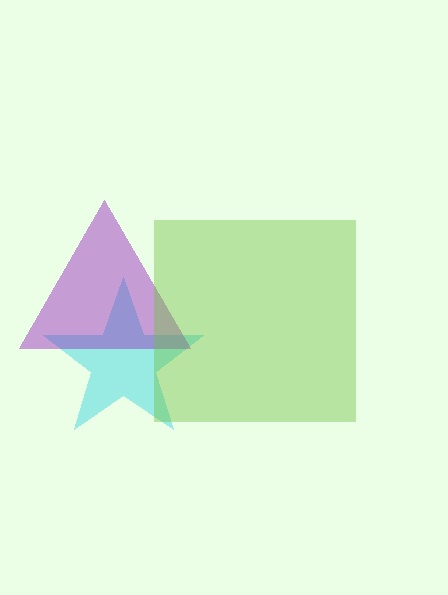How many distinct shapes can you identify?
There are 3 distinct shapes: a cyan star, a purple triangle, a lime square.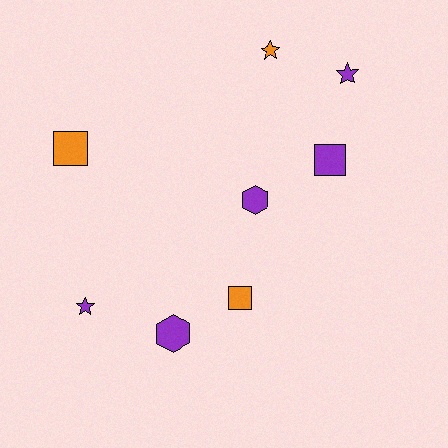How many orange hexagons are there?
There are no orange hexagons.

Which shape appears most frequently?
Square, with 3 objects.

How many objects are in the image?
There are 8 objects.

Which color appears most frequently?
Purple, with 5 objects.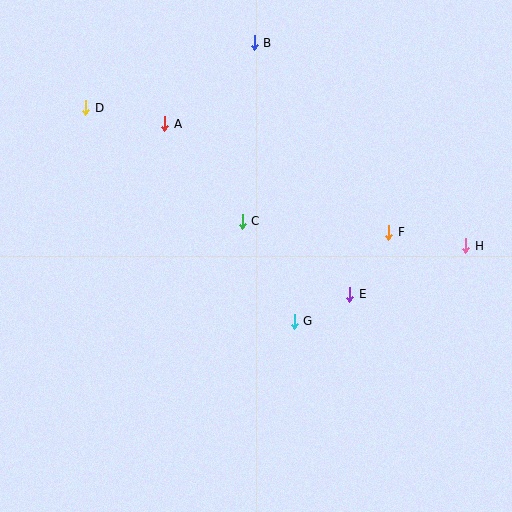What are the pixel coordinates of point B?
Point B is at (254, 43).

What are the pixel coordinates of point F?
Point F is at (389, 232).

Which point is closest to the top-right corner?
Point H is closest to the top-right corner.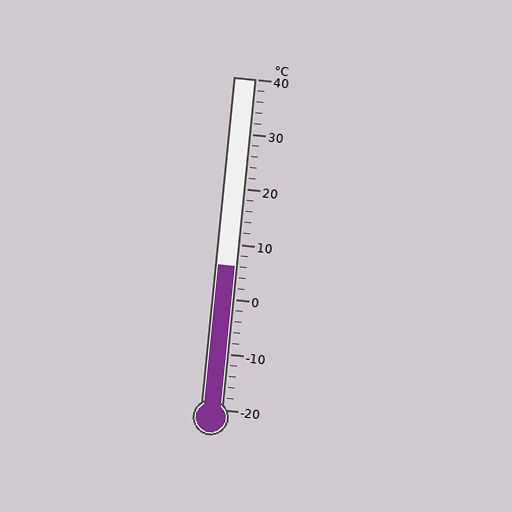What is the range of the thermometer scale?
The thermometer scale ranges from -20°C to 40°C.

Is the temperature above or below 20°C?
The temperature is below 20°C.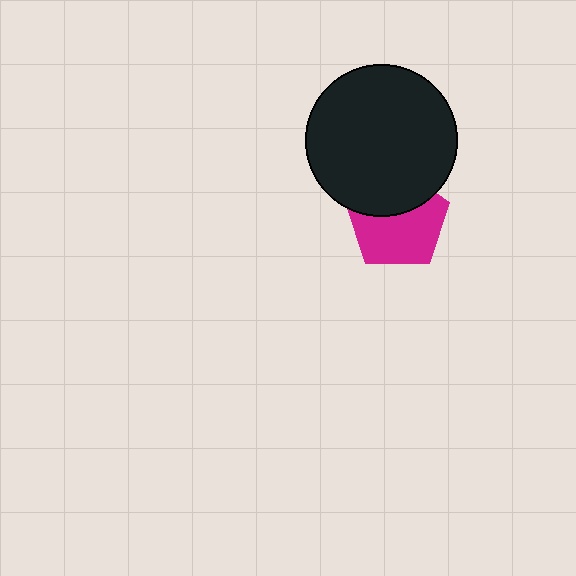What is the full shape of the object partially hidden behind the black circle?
The partially hidden object is a magenta pentagon.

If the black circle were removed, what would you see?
You would see the complete magenta pentagon.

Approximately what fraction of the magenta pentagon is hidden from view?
Roughly 38% of the magenta pentagon is hidden behind the black circle.